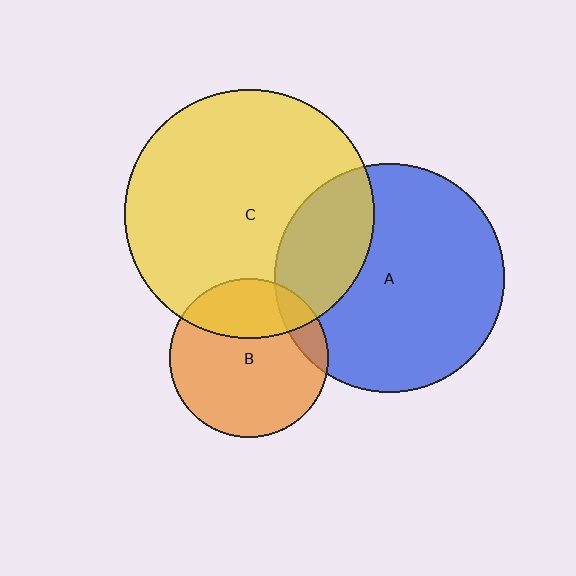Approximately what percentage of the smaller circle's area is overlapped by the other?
Approximately 10%.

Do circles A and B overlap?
Yes.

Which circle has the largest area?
Circle C (yellow).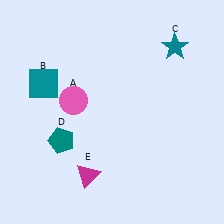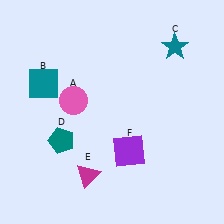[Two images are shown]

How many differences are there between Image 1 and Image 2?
There is 1 difference between the two images.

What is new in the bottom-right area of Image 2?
A purple square (F) was added in the bottom-right area of Image 2.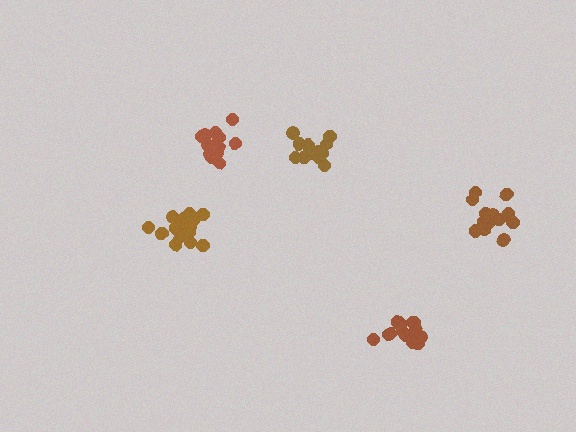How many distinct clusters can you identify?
There are 5 distinct clusters.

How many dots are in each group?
Group 1: 16 dots, Group 2: 15 dots, Group 3: 13 dots, Group 4: 13 dots, Group 5: 13 dots (70 total).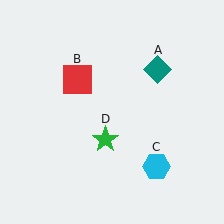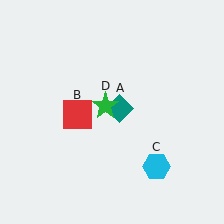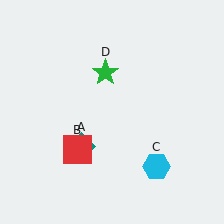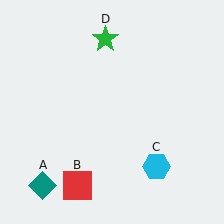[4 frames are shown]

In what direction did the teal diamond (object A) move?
The teal diamond (object A) moved down and to the left.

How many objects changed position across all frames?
3 objects changed position: teal diamond (object A), red square (object B), green star (object D).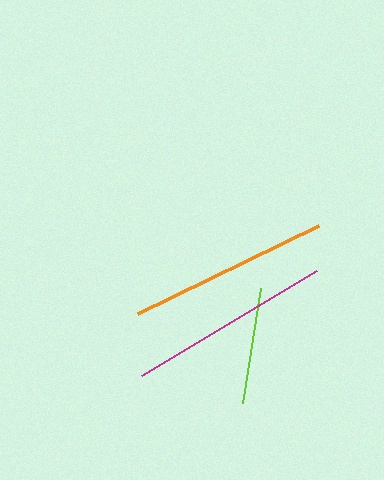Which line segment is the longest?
The magenta line is the longest at approximately 204 pixels.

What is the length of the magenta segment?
The magenta segment is approximately 204 pixels long.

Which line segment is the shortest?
The lime line is the shortest at approximately 117 pixels.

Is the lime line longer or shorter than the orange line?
The orange line is longer than the lime line.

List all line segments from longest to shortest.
From longest to shortest: magenta, orange, lime.